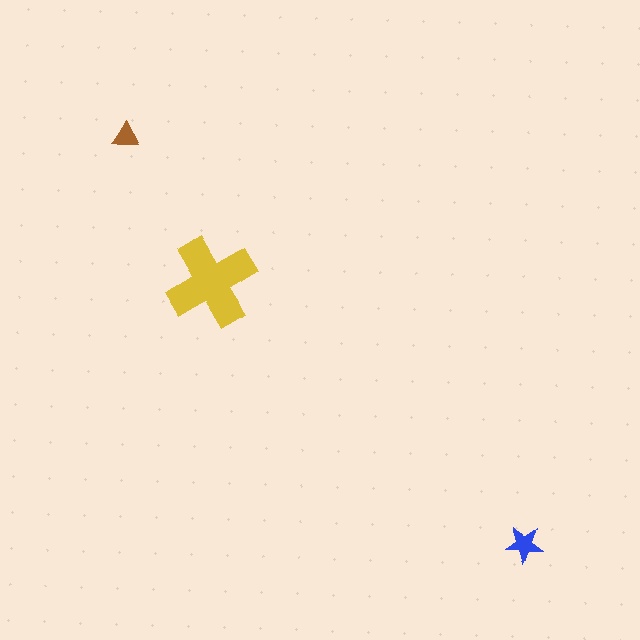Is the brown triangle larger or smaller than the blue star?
Smaller.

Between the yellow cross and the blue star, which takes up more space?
The yellow cross.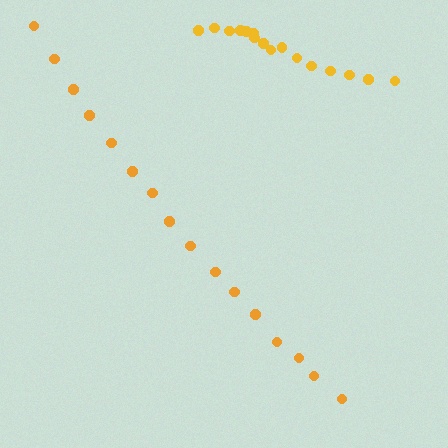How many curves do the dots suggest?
There are 2 distinct paths.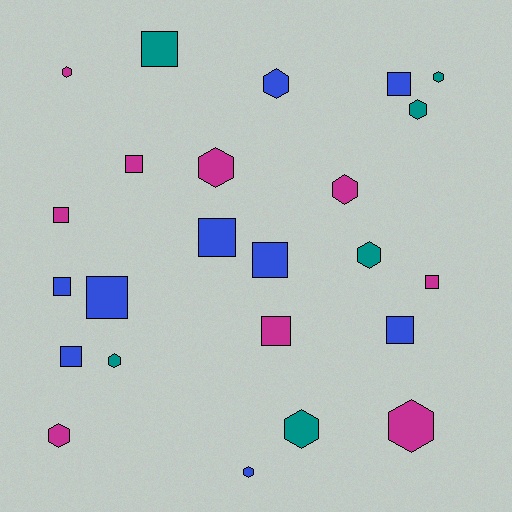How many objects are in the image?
There are 24 objects.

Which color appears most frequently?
Blue, with 9 objects.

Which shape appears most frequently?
Hexagon, with 12 objects.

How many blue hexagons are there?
There are 2 blue hexagons.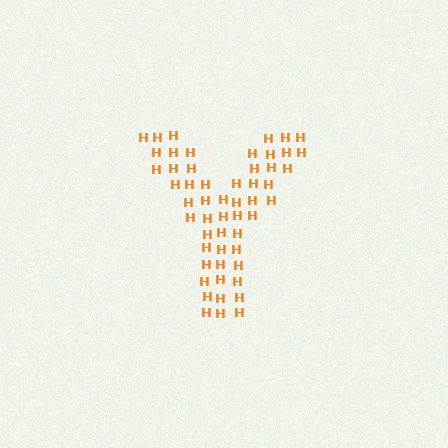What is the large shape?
The large shape is the letter Y.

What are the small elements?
The small elements are letter H's.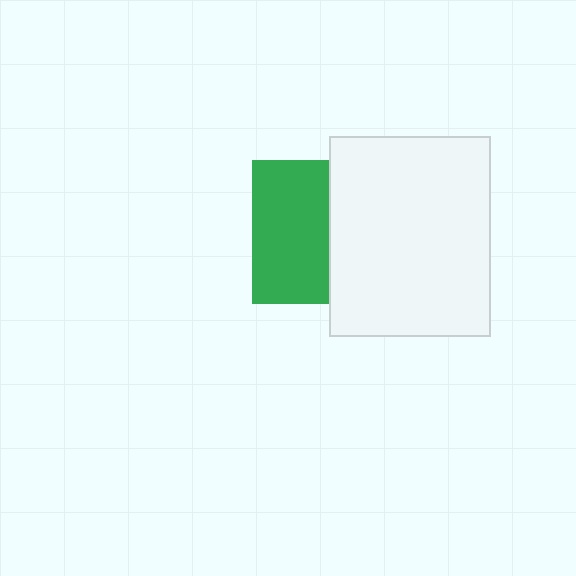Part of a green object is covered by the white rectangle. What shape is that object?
It is a square.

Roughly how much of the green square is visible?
About half of it is visible (roughly 54%).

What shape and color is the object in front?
The object in front is a white rectangle.